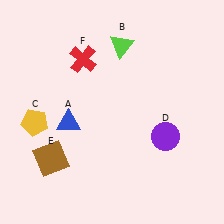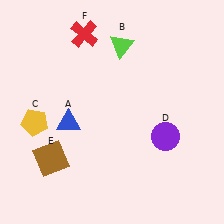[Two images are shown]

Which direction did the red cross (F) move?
The red cross (F) moved up.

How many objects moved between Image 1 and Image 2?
1 object moved between the two images.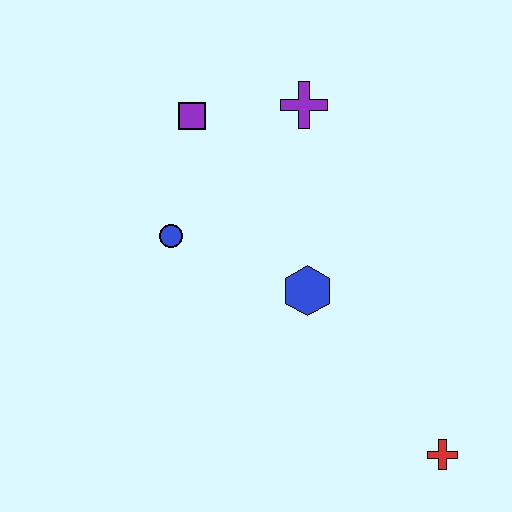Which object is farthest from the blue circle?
The red cross is farthest from the blue circle.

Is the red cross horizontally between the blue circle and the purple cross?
No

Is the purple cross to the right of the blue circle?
Yes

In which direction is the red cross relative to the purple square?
The red cross is below the purple square.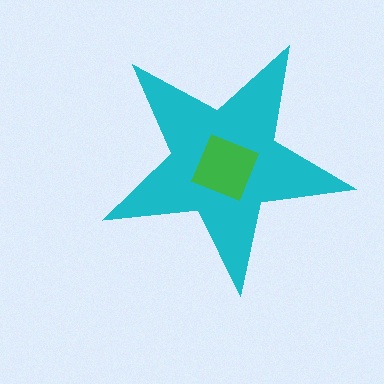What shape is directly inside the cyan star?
The green square.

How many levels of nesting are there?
2.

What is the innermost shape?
The green square.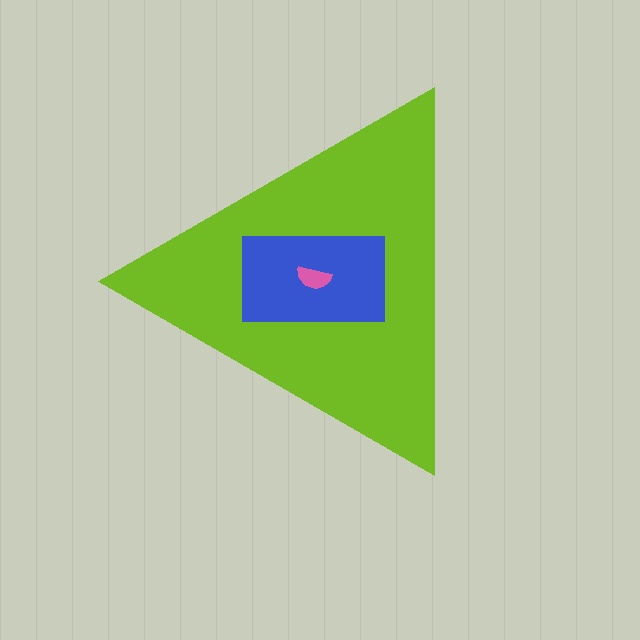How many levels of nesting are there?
3.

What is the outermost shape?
The lime triangle.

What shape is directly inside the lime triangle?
The blue rectangle.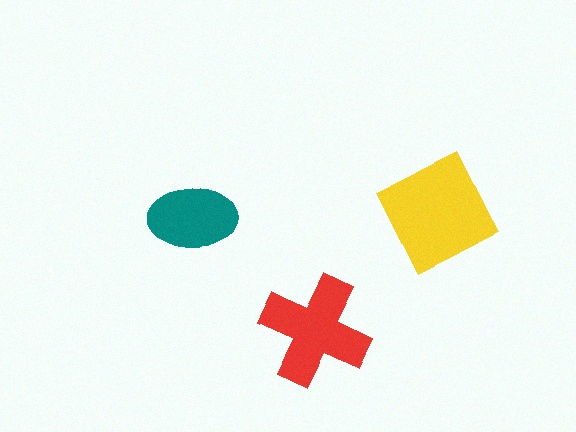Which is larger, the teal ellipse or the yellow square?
The yellow square.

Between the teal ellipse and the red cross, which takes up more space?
The red cross.